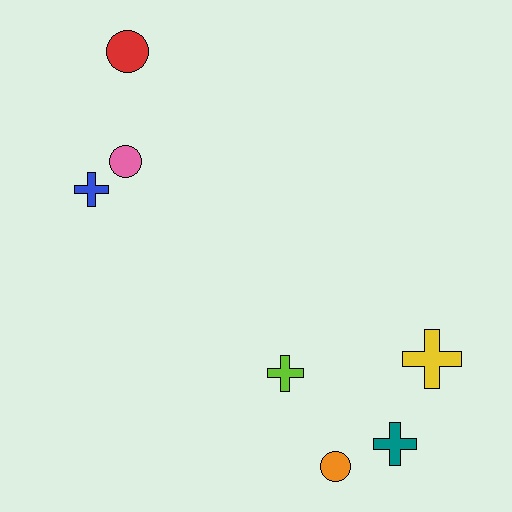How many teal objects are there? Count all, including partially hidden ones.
There is 1 teal object.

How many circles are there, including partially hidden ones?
There are 3 circles.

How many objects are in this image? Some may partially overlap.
There are 7 objects.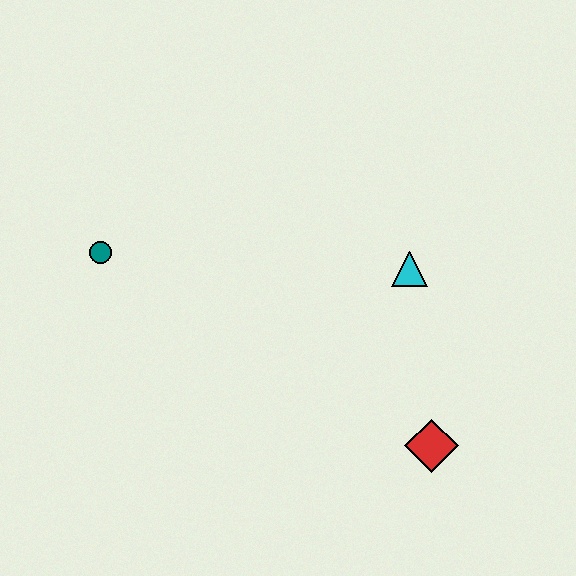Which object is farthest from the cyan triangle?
The teal circle is farthest from the cyan triangle.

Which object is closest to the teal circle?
The cyan triangle is closest to the teal circle.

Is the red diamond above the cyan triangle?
No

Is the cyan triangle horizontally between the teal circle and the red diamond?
Yes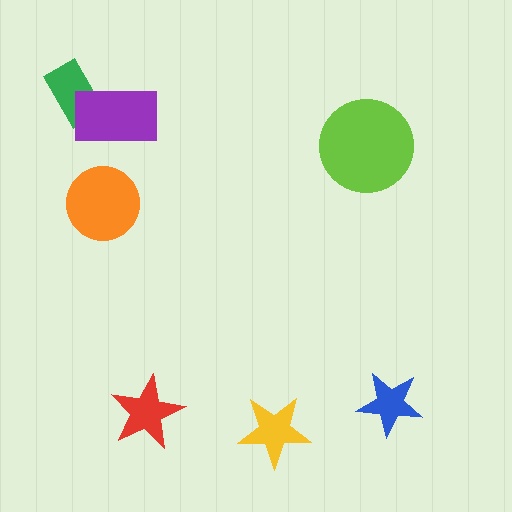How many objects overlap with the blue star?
0 objects overlap with the blue star.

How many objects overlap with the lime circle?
0 objects overlap with the lime circle.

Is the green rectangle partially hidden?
Yes, it is partially covered by another shape.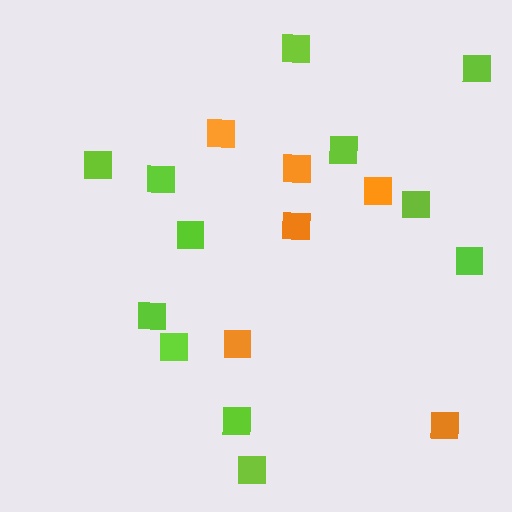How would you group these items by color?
There are 2 groups: one group of lime squares (12) and one group of orange squares (6).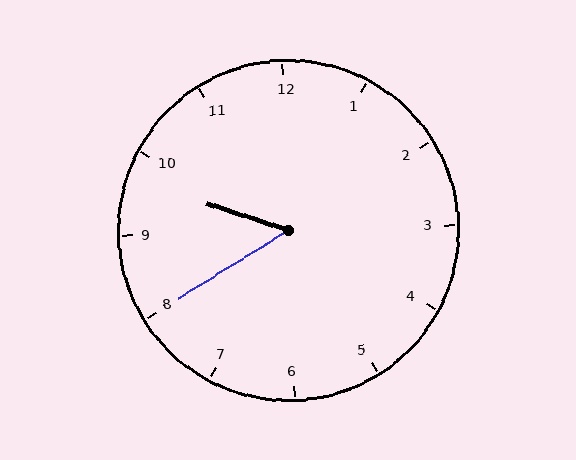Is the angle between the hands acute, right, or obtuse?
It is acute.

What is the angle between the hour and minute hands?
Approximately 50 degrees.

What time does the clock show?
9:40.